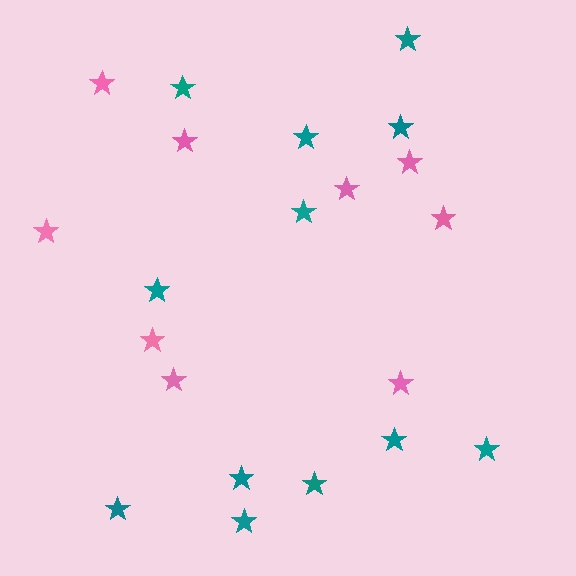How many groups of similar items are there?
There are 2 groups: one group of teal stars (12) and one group of pink stars (9).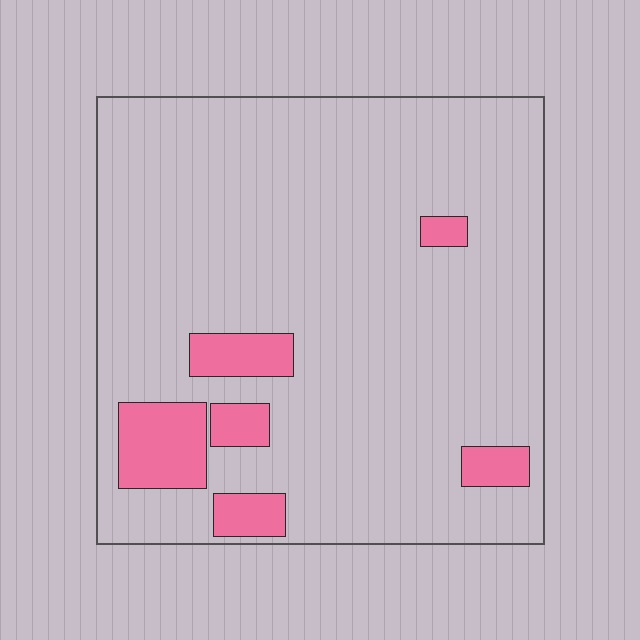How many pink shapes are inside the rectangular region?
6.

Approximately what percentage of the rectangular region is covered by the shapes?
Approximately 10%.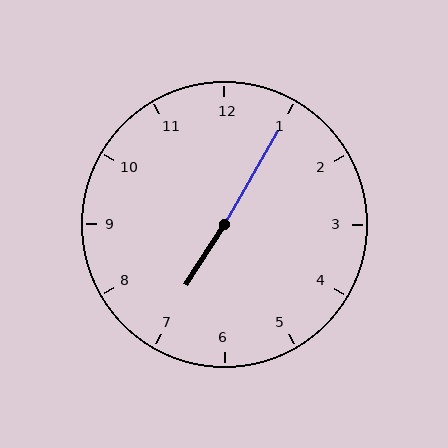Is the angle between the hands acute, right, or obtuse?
It is obtuse.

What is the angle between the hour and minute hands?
Approximately 178 degrees.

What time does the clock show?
7:05.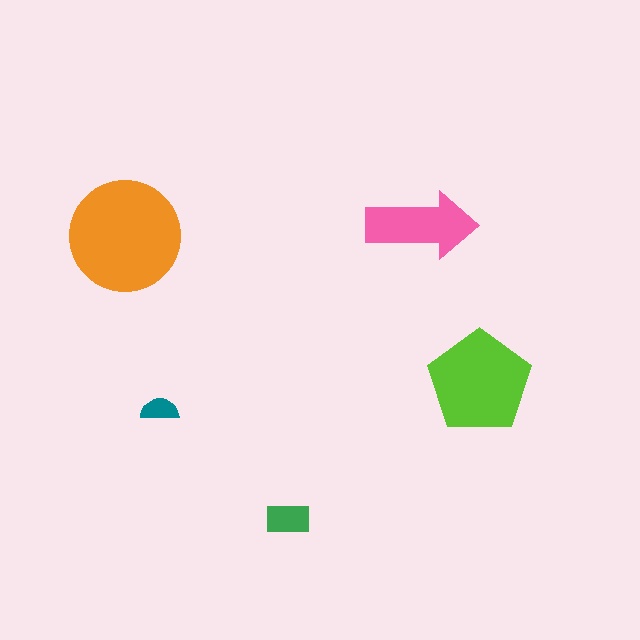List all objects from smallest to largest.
The teal semicircle, the green rectangle, the pink arrow, the lime pentagon, the orange circle.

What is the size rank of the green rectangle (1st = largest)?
4th.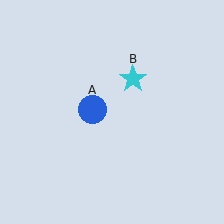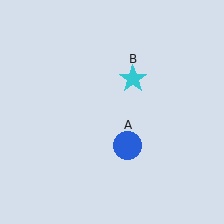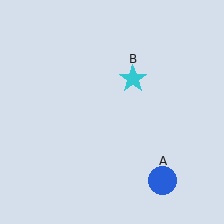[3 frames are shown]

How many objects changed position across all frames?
1 object changed position: blue circle (object A).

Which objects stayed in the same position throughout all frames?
Cyan star (object B) remained stationary.